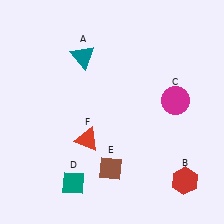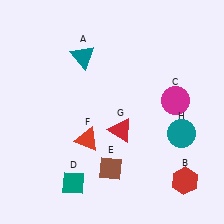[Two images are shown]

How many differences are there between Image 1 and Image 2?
There are 2 differences between the two images.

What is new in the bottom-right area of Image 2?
A red triangle (G) was added in the bottom-right area of Image 2.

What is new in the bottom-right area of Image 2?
A teal circle (H) was added in the bottom-right area of Image 2.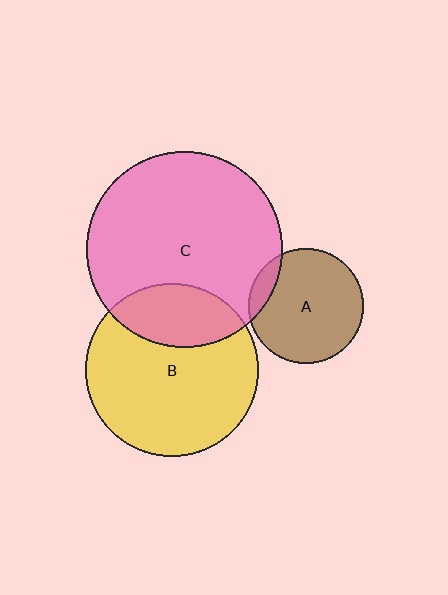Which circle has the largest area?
Circle C (pink).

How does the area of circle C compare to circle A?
Approximately 2.9 times.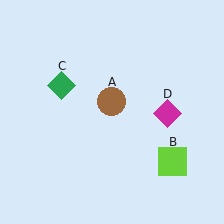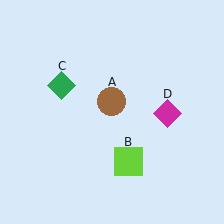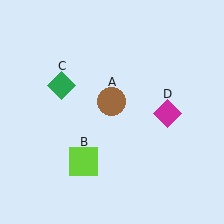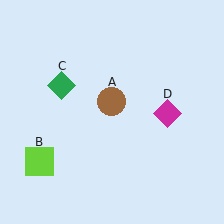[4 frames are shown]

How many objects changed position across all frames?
1 object changed position: lime square (object B).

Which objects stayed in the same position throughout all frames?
Brown circle (object A) and green diamond (object C) and magenta diamond (object D) remained stationary.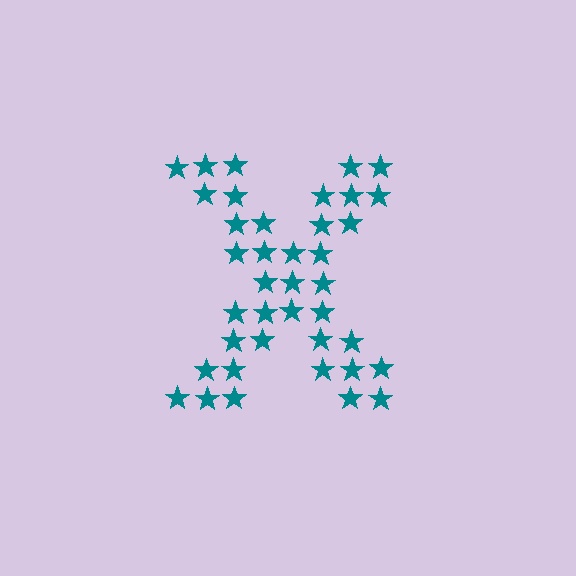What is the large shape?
The large shape is the letter X.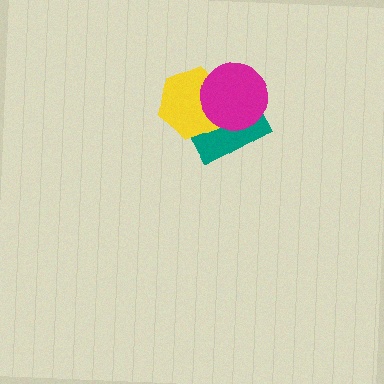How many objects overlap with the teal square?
2 objects overlap with the teal square.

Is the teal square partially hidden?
Yes, it is partially covered by another shape.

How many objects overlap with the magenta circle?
2 objects overlap with the magenta circle.